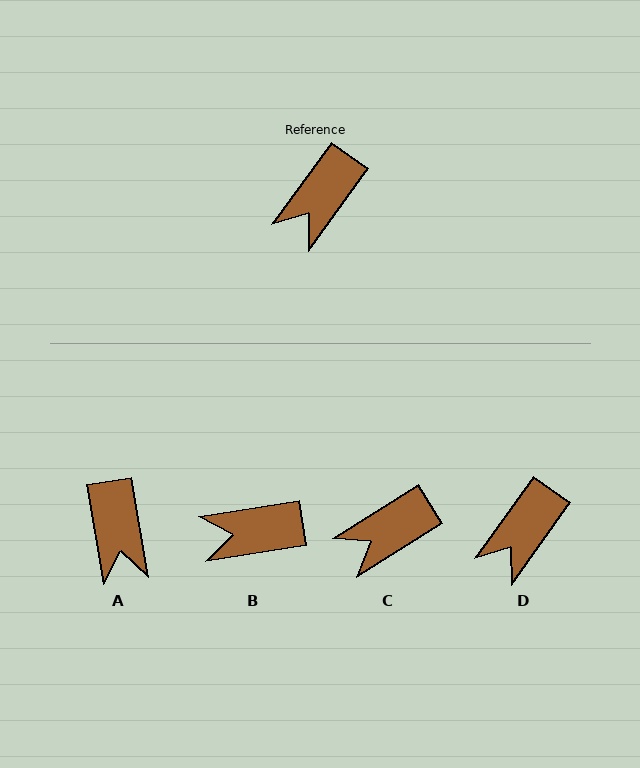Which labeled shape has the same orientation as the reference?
D.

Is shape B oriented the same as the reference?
No, it is off by about 45 degrees.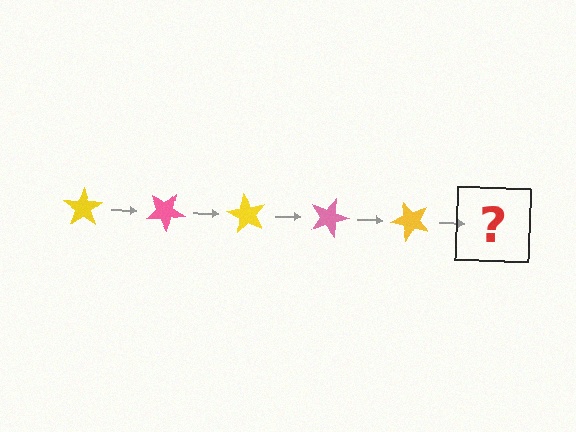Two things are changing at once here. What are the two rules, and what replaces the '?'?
The two rules are that it rotates 30 degrees each step and the color cycles through yellow and pink. The '?' should be a pink star, rotated 150 degrees from the start.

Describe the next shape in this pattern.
It should be a pink star, rotated 150 degrees from the start.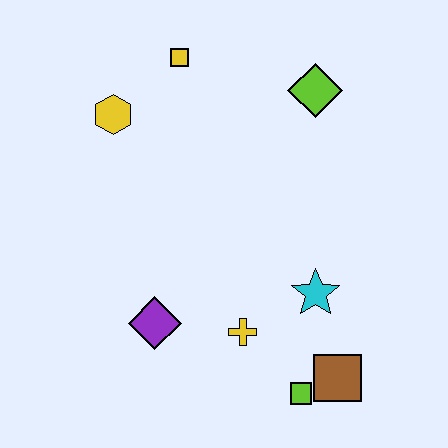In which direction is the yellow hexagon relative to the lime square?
The yellow hexagon is above the lime square.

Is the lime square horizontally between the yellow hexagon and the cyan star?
Yes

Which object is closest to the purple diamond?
The yellow cross is closest to the purple diamond.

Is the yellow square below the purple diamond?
No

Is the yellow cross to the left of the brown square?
Yes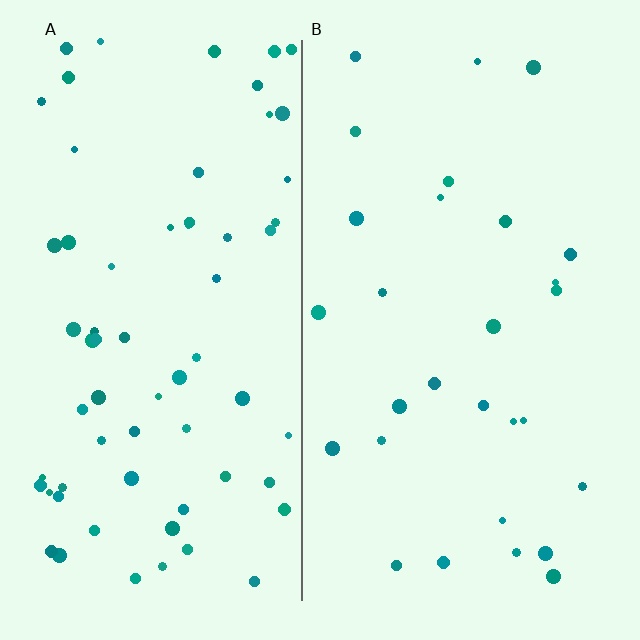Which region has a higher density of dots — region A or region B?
A (the left).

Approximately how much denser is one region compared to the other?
Approximately 2.3× — region A over region B.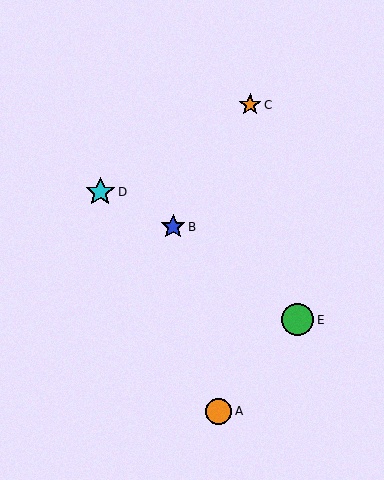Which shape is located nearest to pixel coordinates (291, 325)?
The green circle (labeled E) at (298, 320) is nearest to that location.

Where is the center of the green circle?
The center of the green circle is at (298, 320).